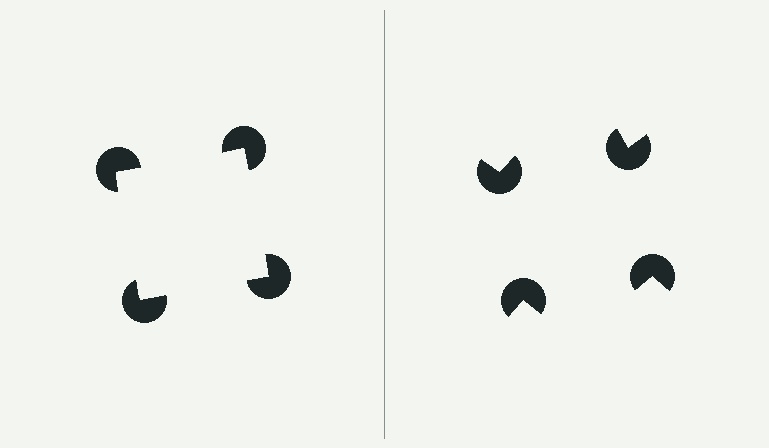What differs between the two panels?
The pac-man discs are positioned identically on both sides; only the wedge orientations differ. On the left they align to a square; on the right they are misaligned.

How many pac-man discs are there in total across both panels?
8 — 4 on each side.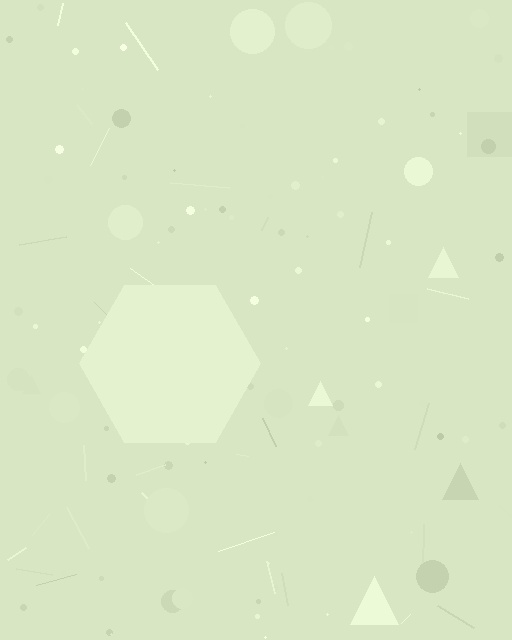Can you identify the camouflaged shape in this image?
The camouflaged shape is a hexagon.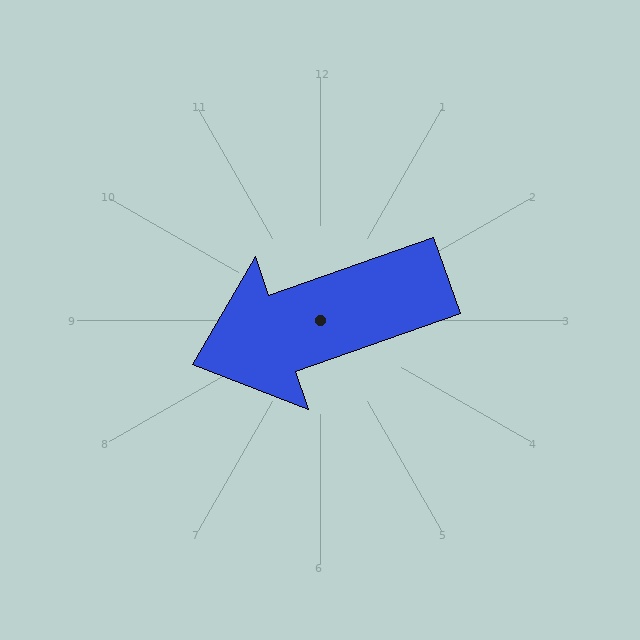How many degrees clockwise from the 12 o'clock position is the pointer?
Approximately 251 degrees.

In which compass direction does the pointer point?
West.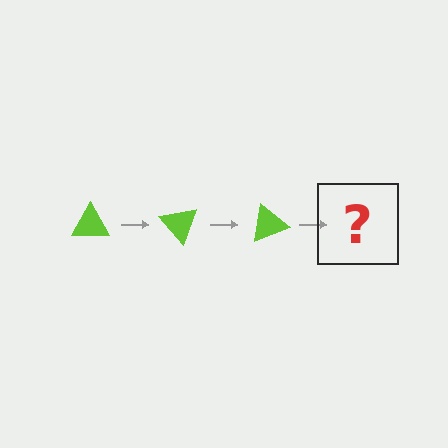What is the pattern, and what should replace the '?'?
The pattern is that the triangle rotates 50 degrees each step. The '?' should be a lime triangle rotated 150 degrees.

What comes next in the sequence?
The next element should be a lime triangle rotated 150 degrees.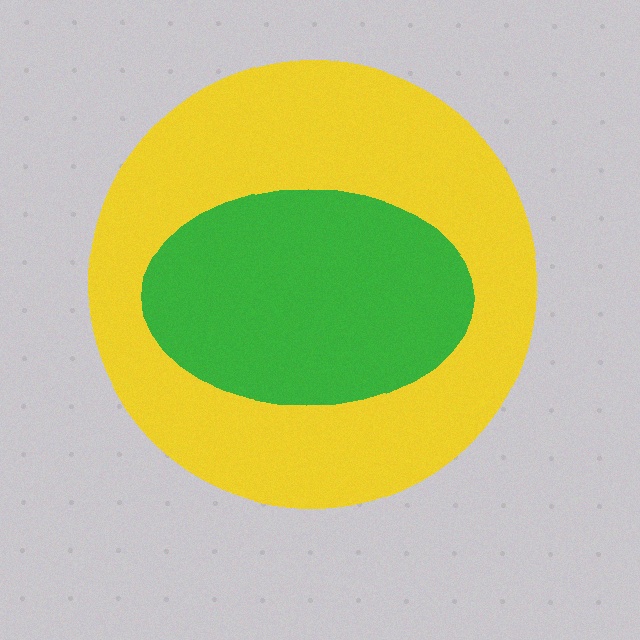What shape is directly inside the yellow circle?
The green ellipse.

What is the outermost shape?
The yellow circle.